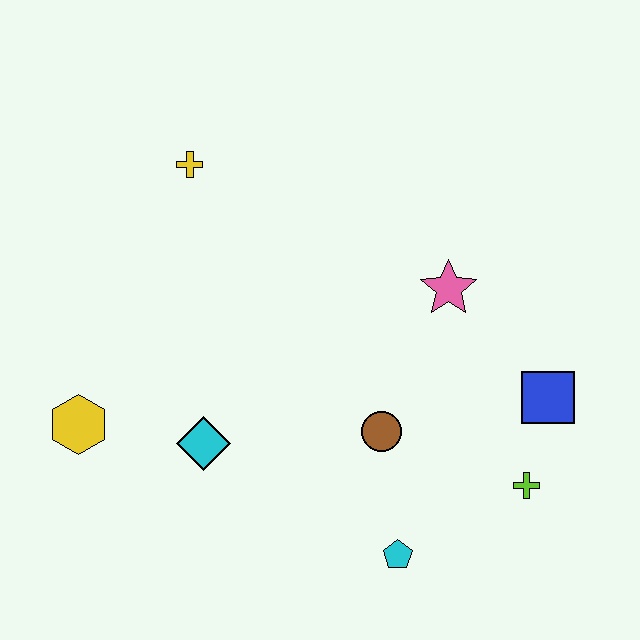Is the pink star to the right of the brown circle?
Yes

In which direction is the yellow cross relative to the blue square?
The yellow cross is to the left of the blue square.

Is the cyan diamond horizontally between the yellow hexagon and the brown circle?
Yes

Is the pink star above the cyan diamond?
Yes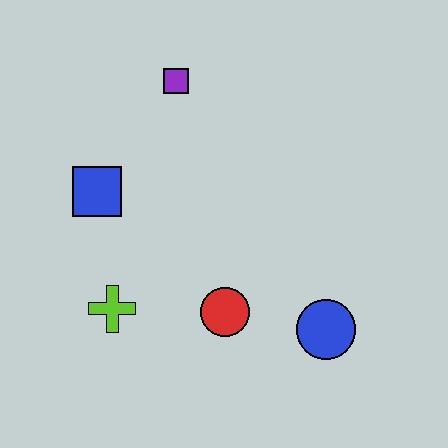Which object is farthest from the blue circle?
The purple square is farthest from the blue circle.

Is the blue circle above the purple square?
No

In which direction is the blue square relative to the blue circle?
The blue square is to the left of the blue circle.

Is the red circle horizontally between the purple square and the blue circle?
Yes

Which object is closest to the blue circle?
The red circle is closest to the blue circle.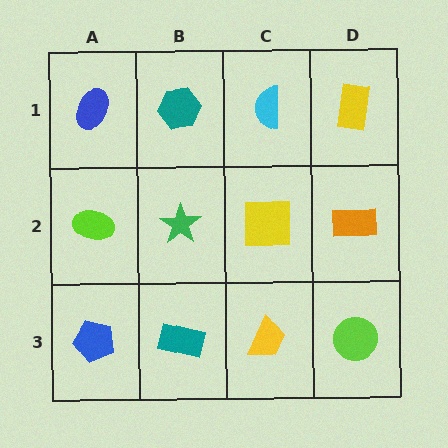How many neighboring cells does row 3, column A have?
2.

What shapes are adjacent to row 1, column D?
An orange rectangle (row 2, column D), a cyan semicircle (row 1, column C).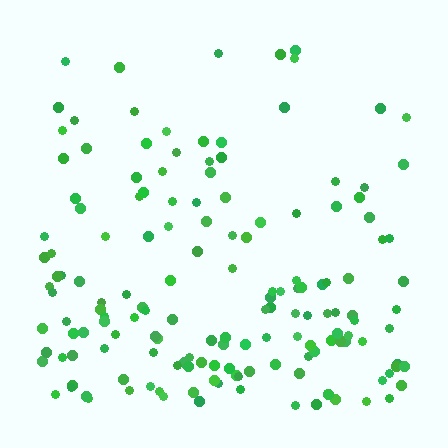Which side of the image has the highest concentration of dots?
The bottom.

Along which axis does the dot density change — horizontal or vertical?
Vertical.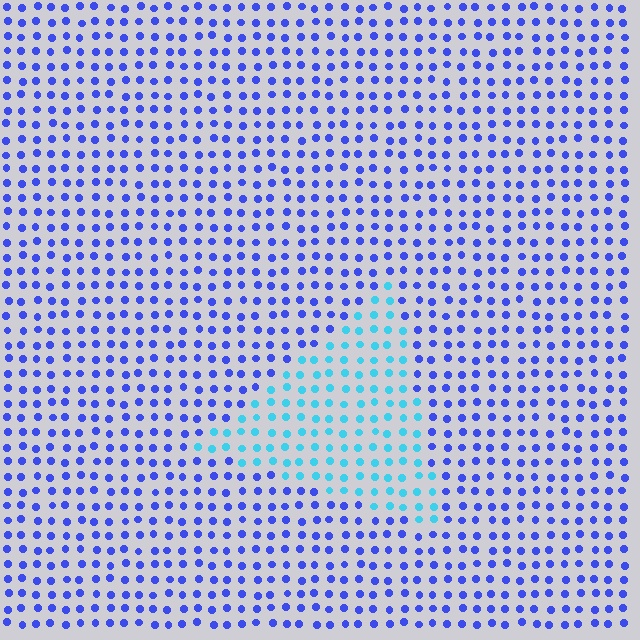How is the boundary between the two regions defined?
The boundary is defined purely by a slight shift in hue (about 46 degrees). Spacing, size, and orientation are identical on both sides.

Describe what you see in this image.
The image is filled with small blue elements in a uniform arrangement. A triangle-shaped region is visible where the elements are tinted to a slightly different hue, forming a subtle color boundary.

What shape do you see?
I see a triangle.